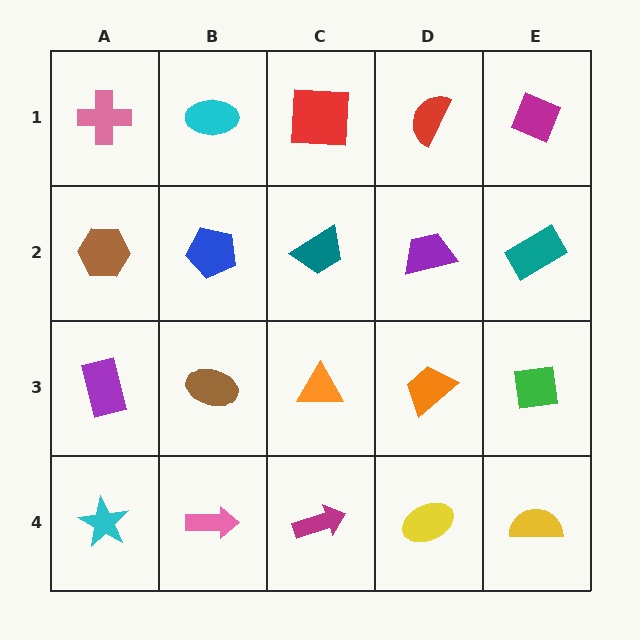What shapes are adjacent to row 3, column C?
A teal trapezoid (row 2, column C), a magenta arrow (row 4, column C), a brown ellipse (row 3, column B), an orange trapezoid (row 3, column D).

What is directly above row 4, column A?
A purple rectangle.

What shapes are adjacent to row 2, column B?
A cyan ellipse (row 1, column B), a brown ellipse (row 3, column B), a brown hexagon (row 2, column A), a teal trapezoid (row 2, column C).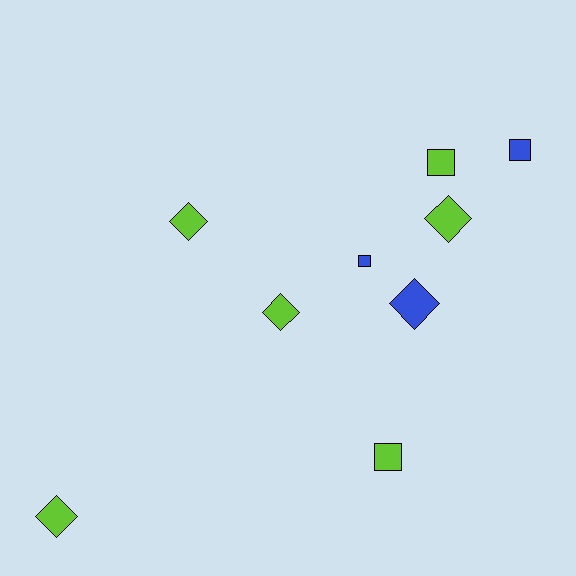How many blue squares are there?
There are 2 blue squares.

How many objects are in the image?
There are 9 objects.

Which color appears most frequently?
Lime, with 6 objects.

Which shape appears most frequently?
Diamond, with 5 objects.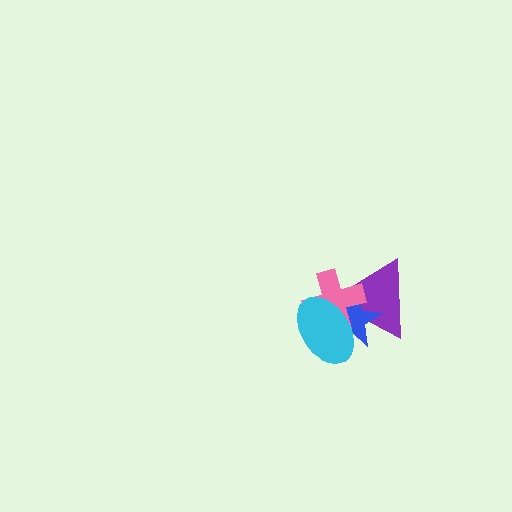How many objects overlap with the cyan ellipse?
3 objects overlap with the cyan ellipse.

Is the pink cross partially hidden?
Yes, it is partially covered by another shape.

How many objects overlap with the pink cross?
3 objects overlap with the pink cross.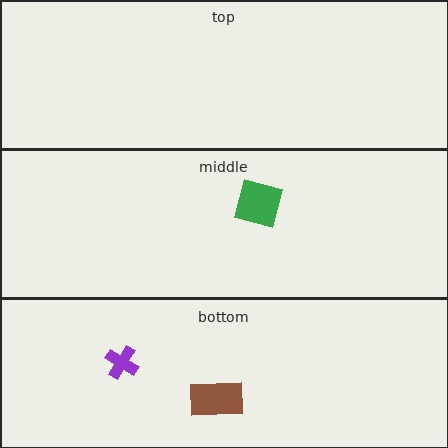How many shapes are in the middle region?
1.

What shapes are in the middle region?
The green square.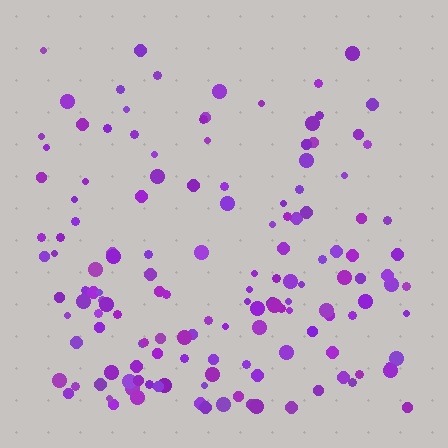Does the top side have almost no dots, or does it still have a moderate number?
Still a moderate number, just noticeably fewer than the bottom.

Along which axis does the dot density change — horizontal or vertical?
Vertical.